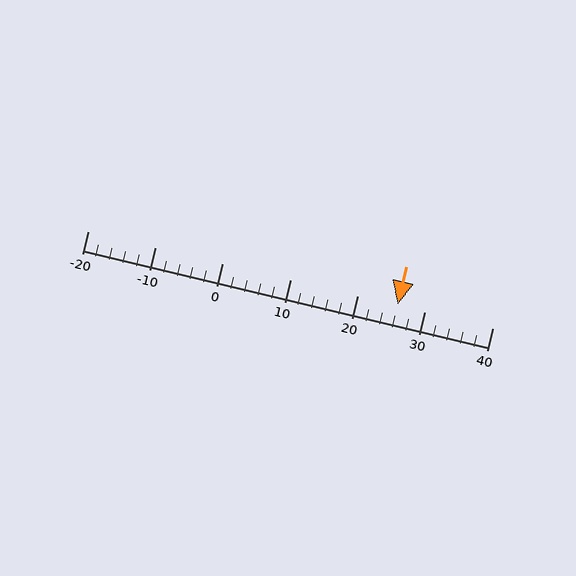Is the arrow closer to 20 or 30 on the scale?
The arrow is closer to 30.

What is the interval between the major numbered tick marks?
The major tick marks are spaced 10 units apart.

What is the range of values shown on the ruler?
The ruler shows values from -20 to 40.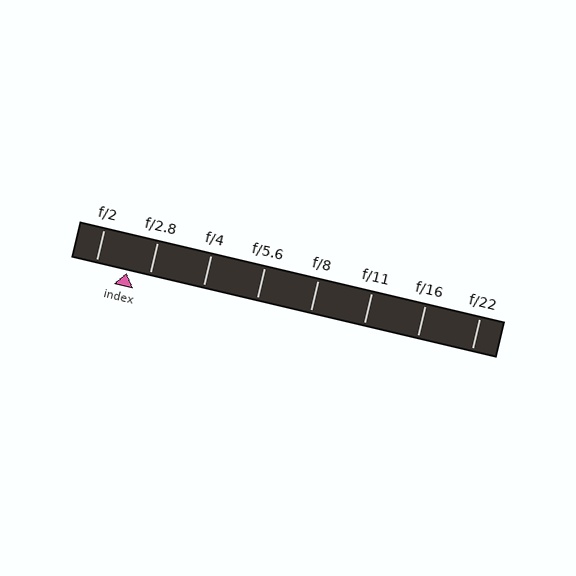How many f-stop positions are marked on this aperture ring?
There are 8 f-stop positions marked.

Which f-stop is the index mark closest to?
The index mark is closest to f/2.8.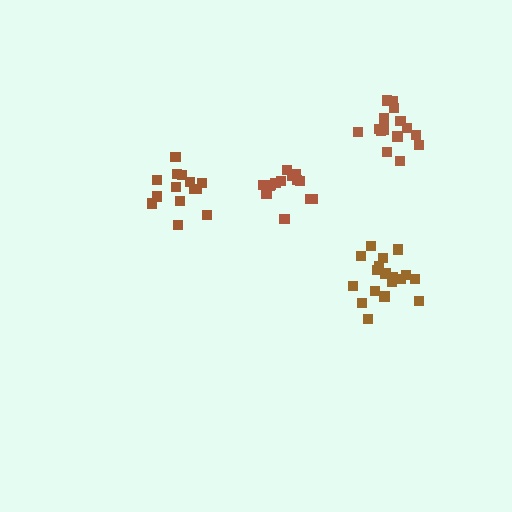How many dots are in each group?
Group 1: 18 dots, Group 2: 14 dots, Group 3: 14 dots, Group 4: 15 dots (61 total).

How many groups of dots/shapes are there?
There are 4 groups.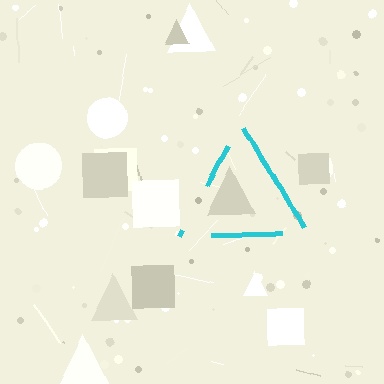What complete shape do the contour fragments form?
The contour fragments form a triangle.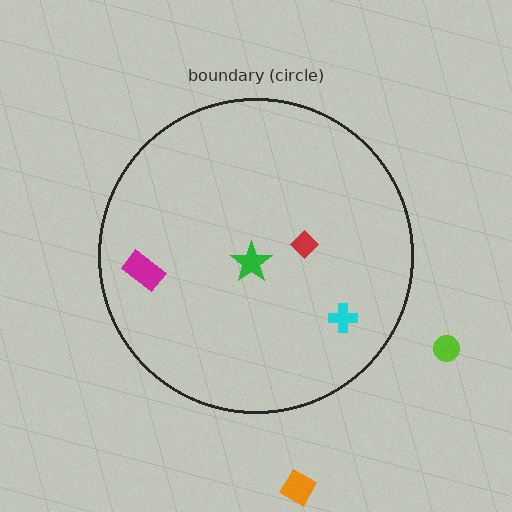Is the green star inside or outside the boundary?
Inside.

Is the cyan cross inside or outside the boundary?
Inside.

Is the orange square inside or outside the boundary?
Outside.